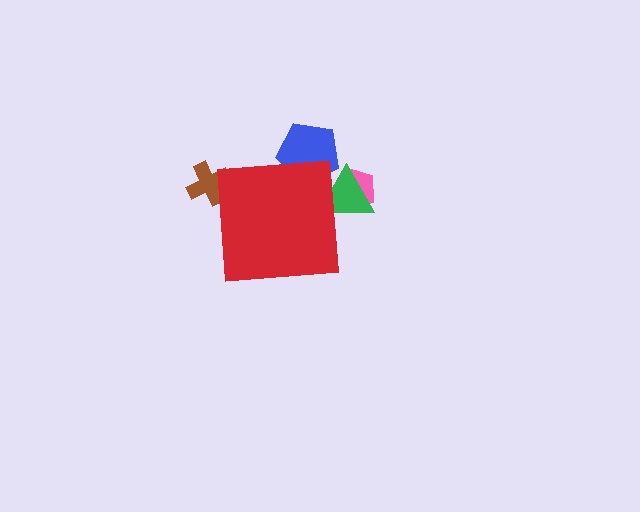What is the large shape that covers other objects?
A red square.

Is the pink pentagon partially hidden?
Yes, the pink pentagon is partially hidden behind the red square.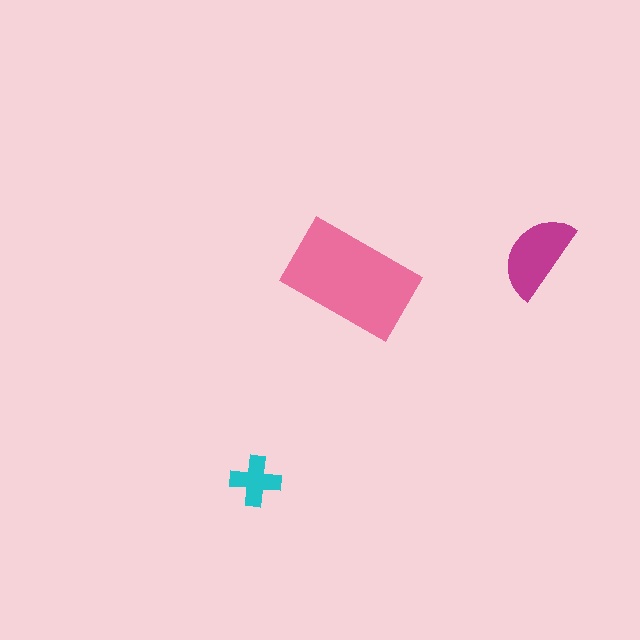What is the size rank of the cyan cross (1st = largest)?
3rd.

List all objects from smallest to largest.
The cyan cross, the magenta semicircle, the pink rectangle.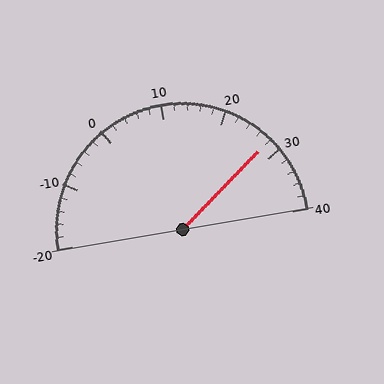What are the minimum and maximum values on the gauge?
The gauge ranges from -20 to 40.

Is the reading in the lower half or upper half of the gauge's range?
The reading is in the upper half of the range (-20 to 40).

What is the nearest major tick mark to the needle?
The nearest major tick mark is 30.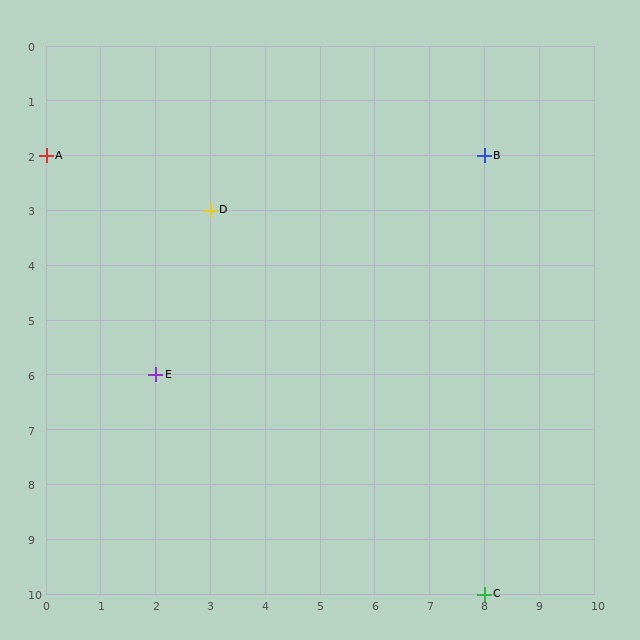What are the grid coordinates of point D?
Point D is at grid coordinates (3, 3).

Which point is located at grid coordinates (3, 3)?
Point D is at (3, 3).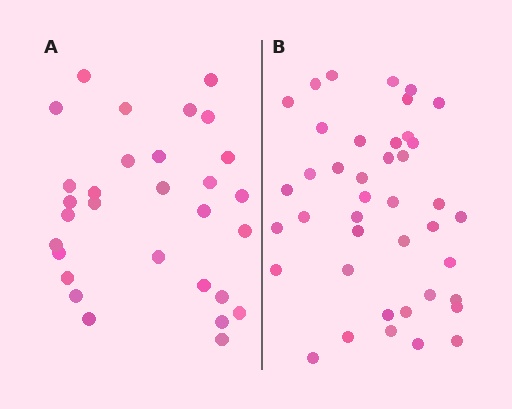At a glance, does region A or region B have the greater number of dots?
Region B (the right region) has more dots.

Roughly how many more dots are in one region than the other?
Region B has roughly 12 or so more dots than region A.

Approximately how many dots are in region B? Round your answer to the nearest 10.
About 40 dots. (The exact count is 41, which rounds to 40.)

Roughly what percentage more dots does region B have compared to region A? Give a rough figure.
About 35% more.